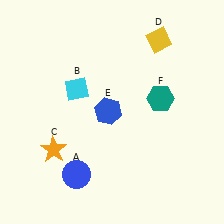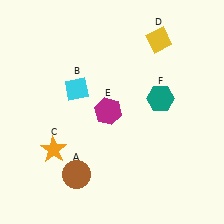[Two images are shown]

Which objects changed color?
A changed from blue to brown. E changed from blue to magenta.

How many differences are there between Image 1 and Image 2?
There are 2 differences between the two images.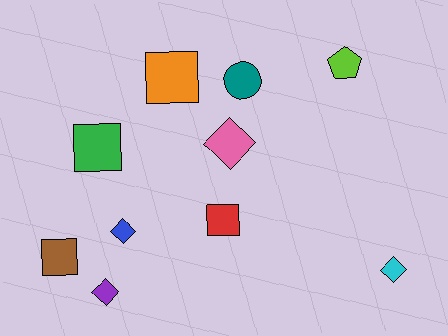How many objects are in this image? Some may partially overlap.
There are 10 objects.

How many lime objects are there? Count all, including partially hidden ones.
There is 1 lime object.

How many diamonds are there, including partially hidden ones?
There are 4 diamonds.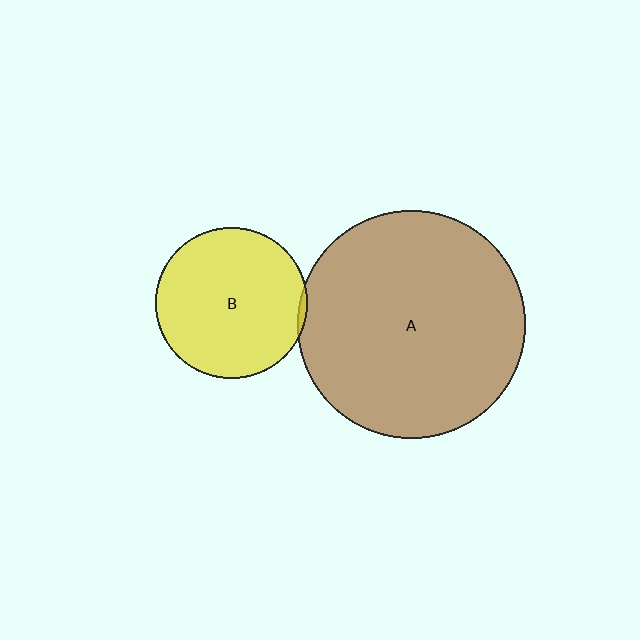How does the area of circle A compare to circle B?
Approximately 2.3 times.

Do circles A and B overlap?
Yes.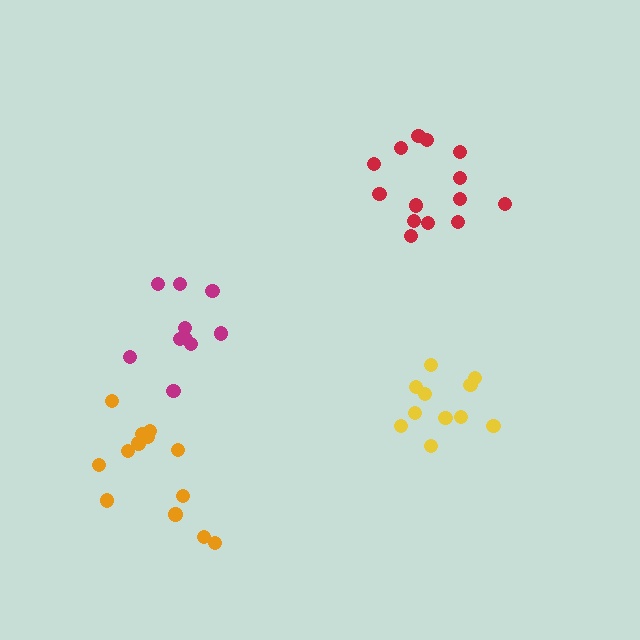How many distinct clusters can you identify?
There are 4 distinct clusters.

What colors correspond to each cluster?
The clusters are colored: red, yellow, orange, magenta.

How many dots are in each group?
Group 1: 14 dots, Group 2: 11 dots, Group 3: 13 dots, Group 4: 10 dots (48 total).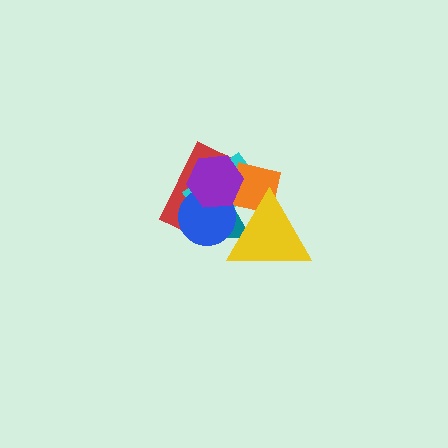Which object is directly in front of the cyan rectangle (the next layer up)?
The orange square is directly in front of the cyan rectangle.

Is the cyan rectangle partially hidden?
Yes, it is partially covered by another shape.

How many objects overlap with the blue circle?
5 objects overlap with the blue circle.